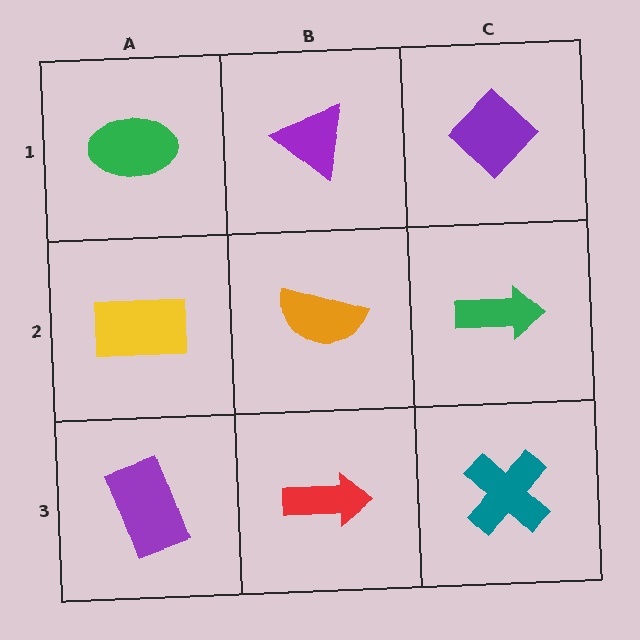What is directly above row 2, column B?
A purple triangle.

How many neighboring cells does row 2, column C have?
3.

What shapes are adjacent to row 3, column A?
A yellow rectangle (row 2, column A), a red arrow (row 3, column B).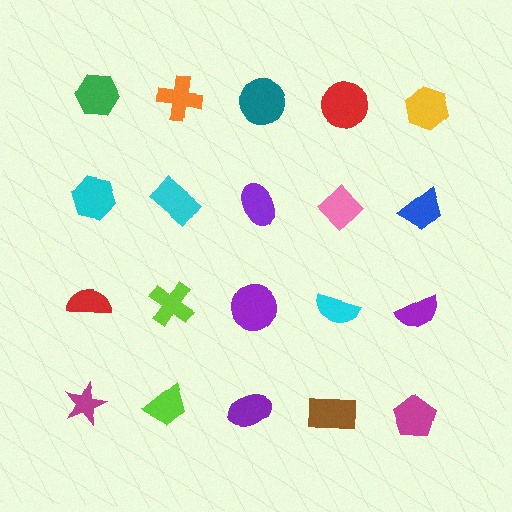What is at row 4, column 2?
A lime trapezoid.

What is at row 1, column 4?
A red circle.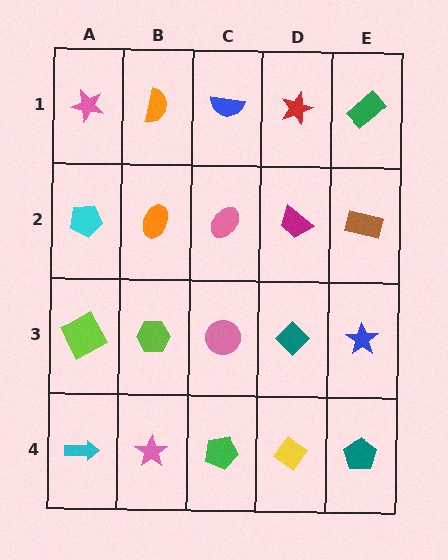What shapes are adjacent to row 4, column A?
A lime square (row 3, column A), a pink star (row 4, column B).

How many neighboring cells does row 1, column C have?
3.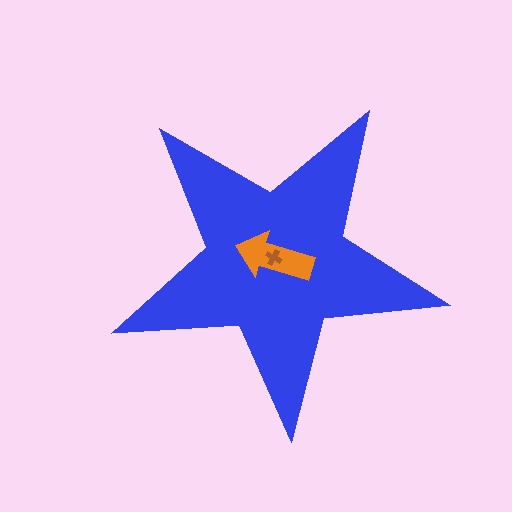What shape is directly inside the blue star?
The orange arrow.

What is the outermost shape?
The blue star.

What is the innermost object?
The brown cross.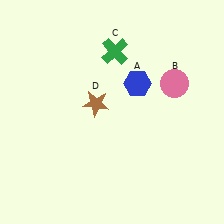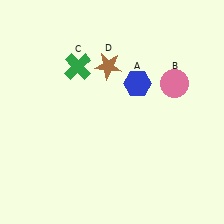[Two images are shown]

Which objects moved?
The objects that moved are: the green cross (C), the brown star (D).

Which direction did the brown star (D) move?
The brown star (D) moved up.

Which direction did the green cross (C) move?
The green cross (C) moved left.